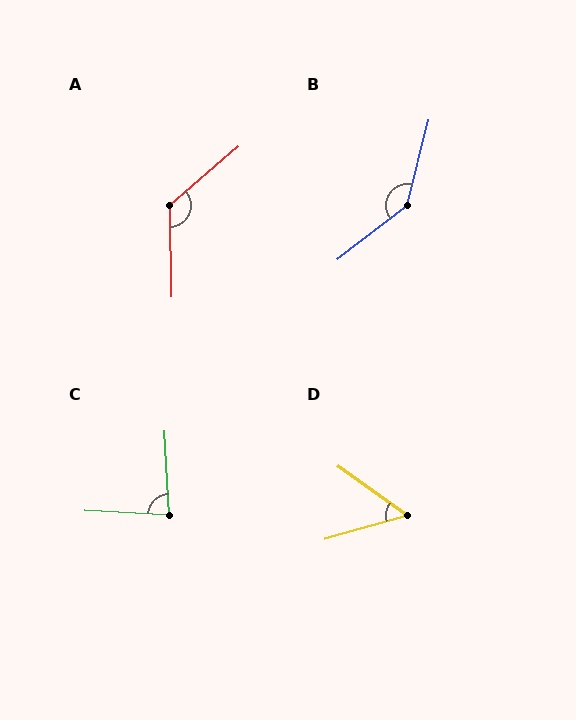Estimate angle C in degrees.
Approximately 84 degrees.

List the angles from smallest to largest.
D (51°), C (84°), A (130°), B (142°).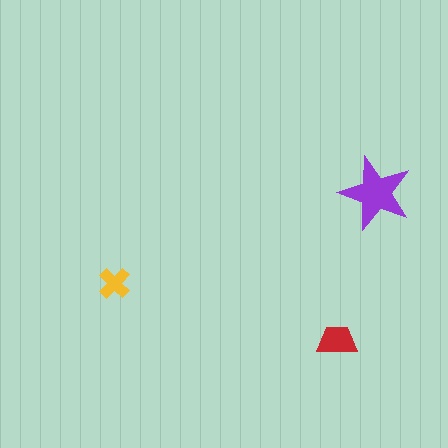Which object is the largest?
The purple star.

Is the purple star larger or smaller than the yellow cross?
Larger.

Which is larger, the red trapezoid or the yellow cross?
The red trapezoid.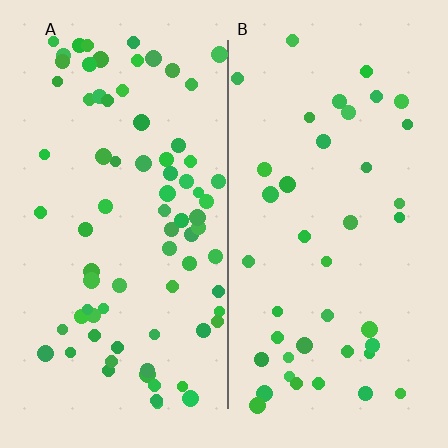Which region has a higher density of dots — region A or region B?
A (the left).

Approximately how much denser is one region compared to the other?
Approximately 1.8× — region A over region B.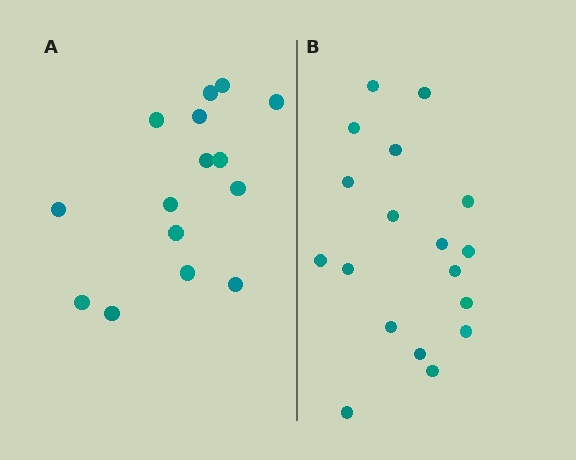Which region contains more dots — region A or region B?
Region B (the right region) has more dots.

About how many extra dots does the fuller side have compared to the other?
Region B has just a few more — roughly 2 or 3 more dots than region A.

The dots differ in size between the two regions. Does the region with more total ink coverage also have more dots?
No. Region A has more total ink coverage because its dots are larger, but region B actually contains more individual dots. Total area can be misleading — the number of items is what matters here.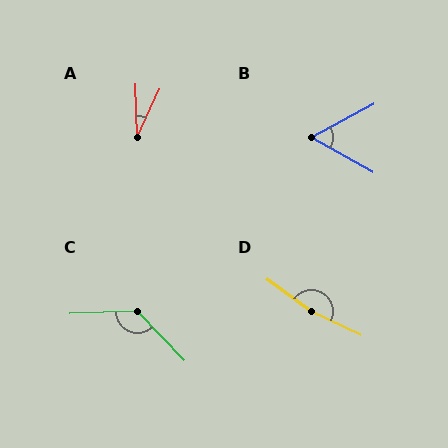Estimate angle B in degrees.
Approximately 57 degrees.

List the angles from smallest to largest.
A (26°), B (57°), C (132°), D (169°).